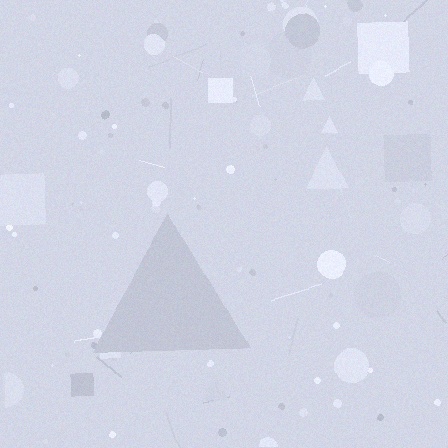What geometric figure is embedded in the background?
A triangle is embedded in the background.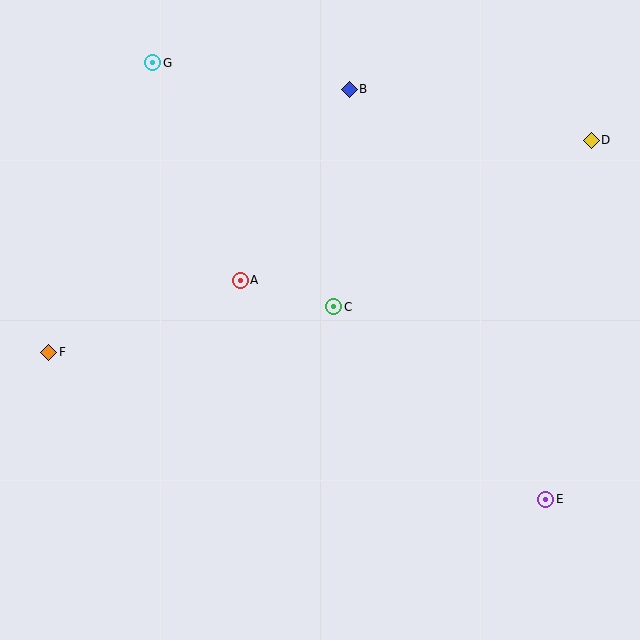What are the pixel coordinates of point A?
Point A is at (240, 280).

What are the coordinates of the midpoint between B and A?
The midpoint between B and A is at (295, 185).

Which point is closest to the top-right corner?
Point D is closest to the top-right corner.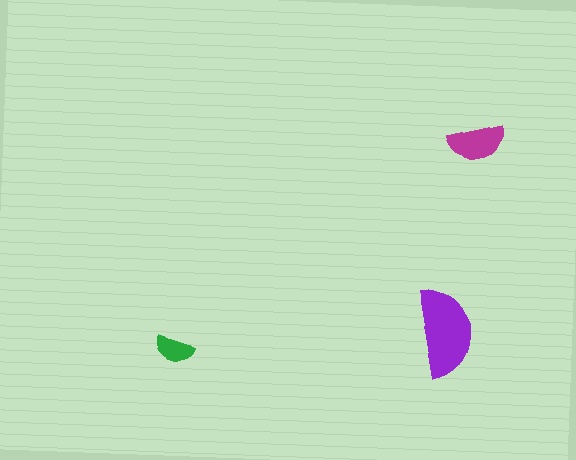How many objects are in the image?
There are 3 objects in the image.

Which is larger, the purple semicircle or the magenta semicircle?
The purple one.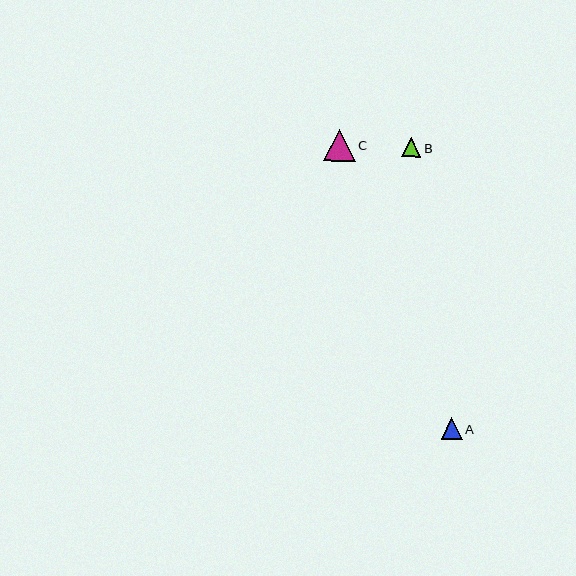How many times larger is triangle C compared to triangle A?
Triangle C is approximately 1.5 times the size of triangle A.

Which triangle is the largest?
Triangle C is the largest with a size of approximately 32 pixels.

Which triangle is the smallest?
Triangle B is the smallest with a size of approximately 19 pixels.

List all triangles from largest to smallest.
From largest to smallest: C, A, B.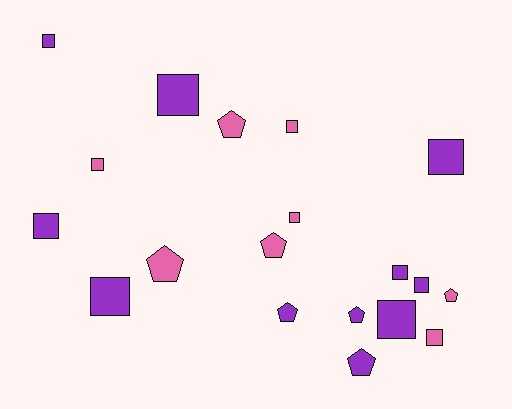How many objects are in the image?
There are 19 objects.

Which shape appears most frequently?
Square, with 12 objects.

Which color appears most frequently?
Purple, with 11 objects.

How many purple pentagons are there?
There are 3 purple pentagons.